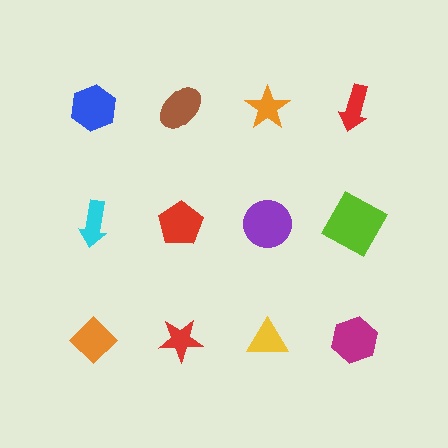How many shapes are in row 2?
4 shapes.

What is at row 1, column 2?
A brown ellipse.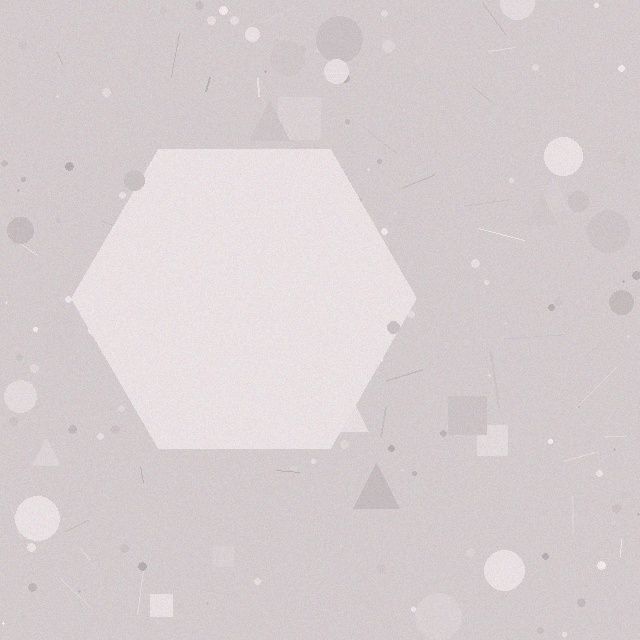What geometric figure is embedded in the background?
A hexagon is embedded in the background.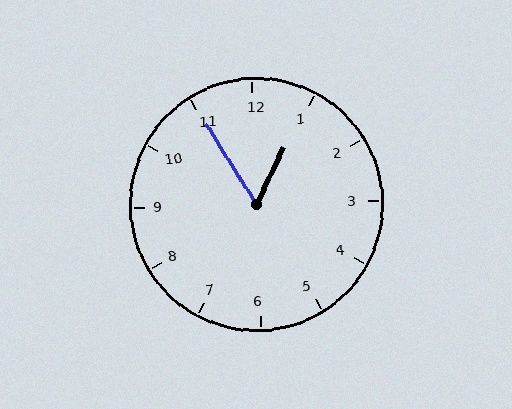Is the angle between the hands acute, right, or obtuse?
It is acute.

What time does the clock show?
12:55.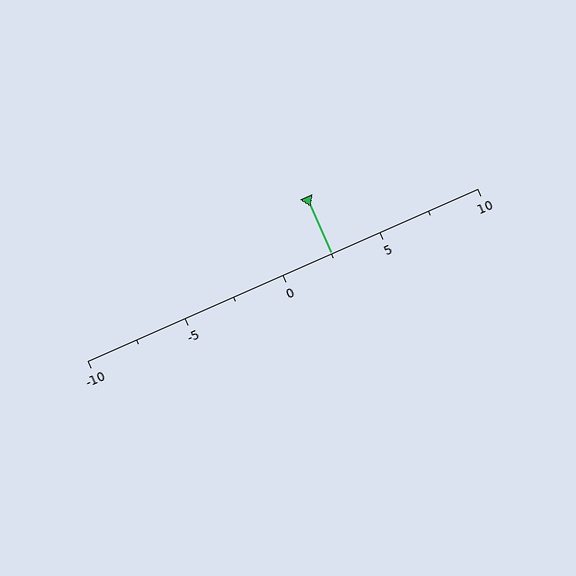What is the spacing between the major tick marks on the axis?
The major ticks are spaced 5 apart.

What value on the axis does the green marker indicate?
The marker indicates approximately 2.5.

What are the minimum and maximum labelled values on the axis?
The axis runs from -10 to 10.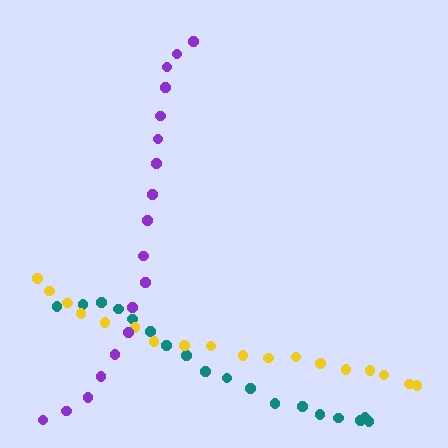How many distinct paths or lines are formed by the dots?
There are 3 distinct paths.